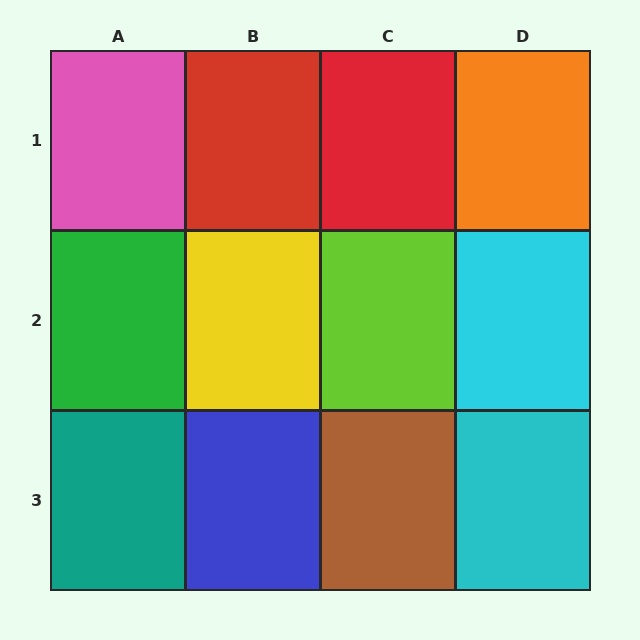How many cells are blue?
1 cell is blue.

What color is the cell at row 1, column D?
Orange.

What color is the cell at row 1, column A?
Pink.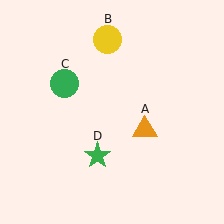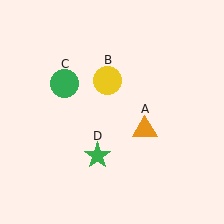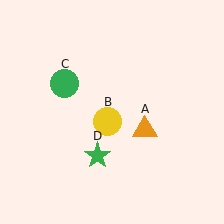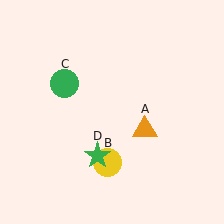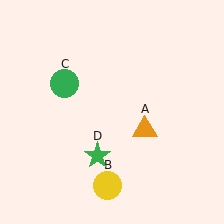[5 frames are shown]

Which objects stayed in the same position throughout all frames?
Orange triangle (object A) and green circle (object C) and green star (object D) remained stationary.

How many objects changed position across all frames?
1 object changed position: yellow circle (object B).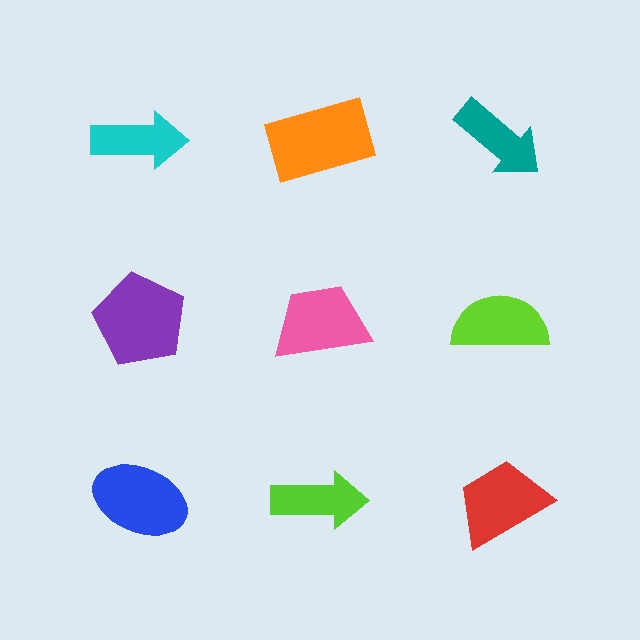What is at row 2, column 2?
A pink trapezoid.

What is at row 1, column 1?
A cyan arrow.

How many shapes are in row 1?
3 shapes.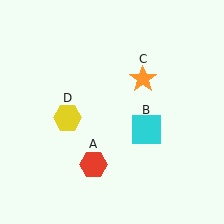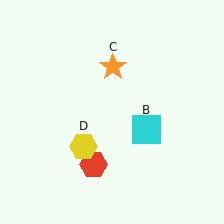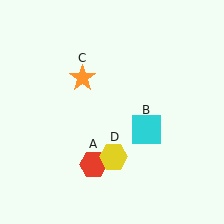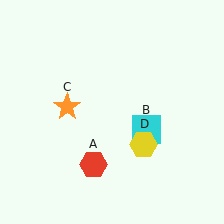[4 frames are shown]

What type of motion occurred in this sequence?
The orange star (object C), yellow hexagon (object D) rotated counterclockwise around the center of the scene.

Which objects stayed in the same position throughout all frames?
Red hexagon (object A) and cyan square (object B) remained stationary.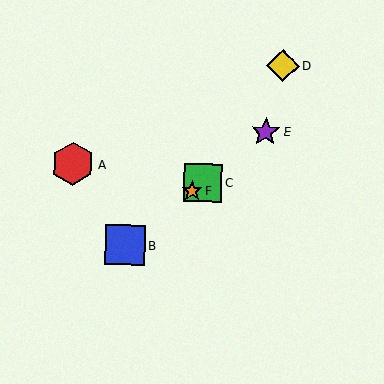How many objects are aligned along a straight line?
4 objects (B, C, E, F) are aligned along a straight line.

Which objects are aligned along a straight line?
Objects B, C, E, F are aligned along a straight line.